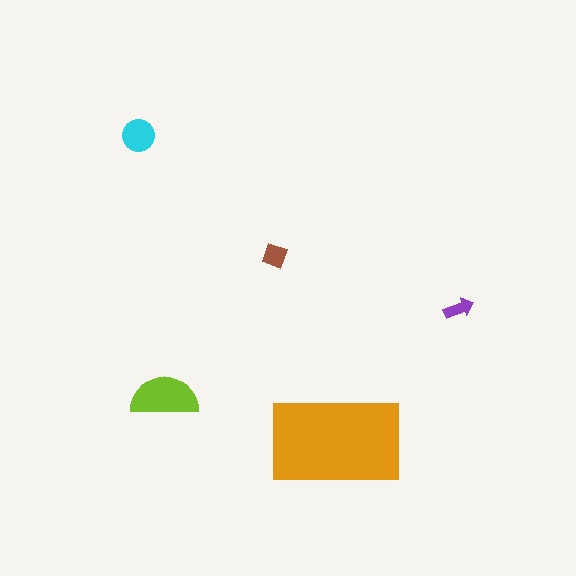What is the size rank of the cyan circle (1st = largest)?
3rd.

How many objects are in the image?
There are 5 objects in the image.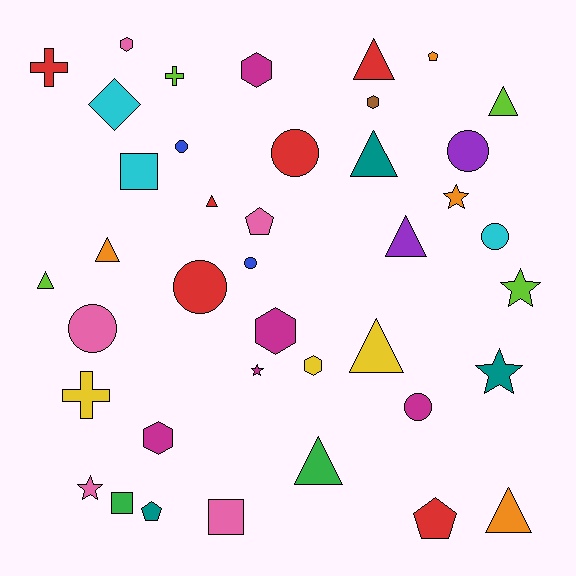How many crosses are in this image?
There are 3 crosses.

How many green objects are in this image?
There are 2 green objects.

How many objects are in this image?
There are 40 objects.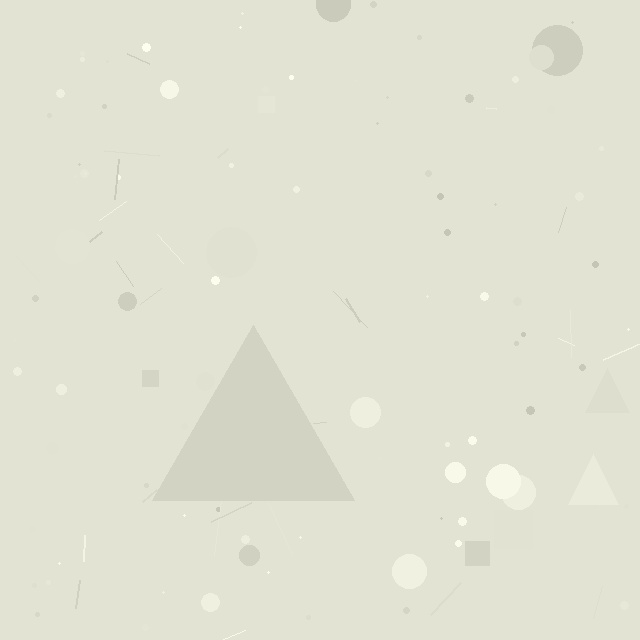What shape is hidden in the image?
A triangle is hidden in the image.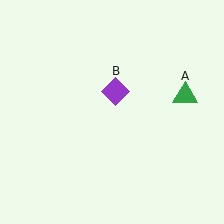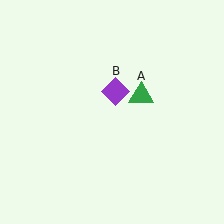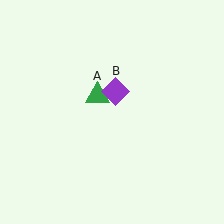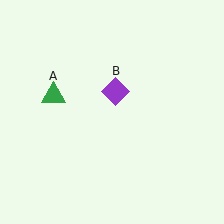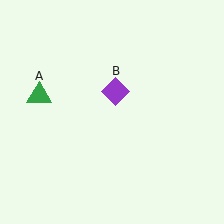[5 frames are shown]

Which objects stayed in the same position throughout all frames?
Purple diamond (object B) remained stationary.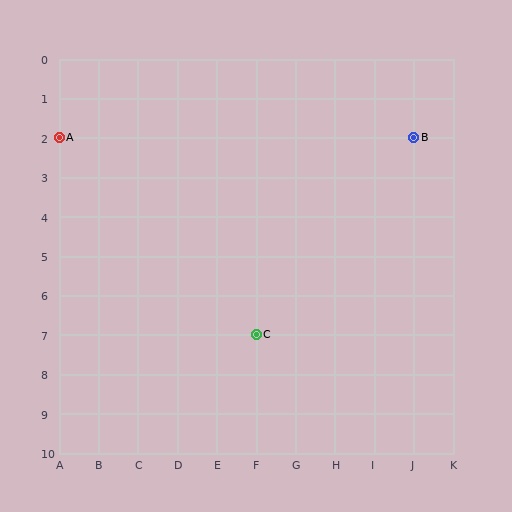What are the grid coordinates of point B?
Point B is at grid coordinates (J, 2).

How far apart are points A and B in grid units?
Points A and B are 9 columns apart.